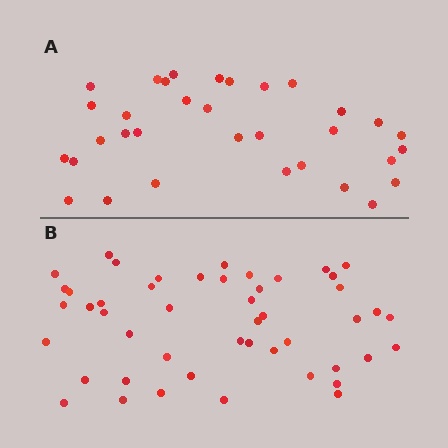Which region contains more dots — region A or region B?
Region B (the bottom region) has more dots.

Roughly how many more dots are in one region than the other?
Region B has approximately 15 more dots than region A.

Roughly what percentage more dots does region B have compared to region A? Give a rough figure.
About 45% more.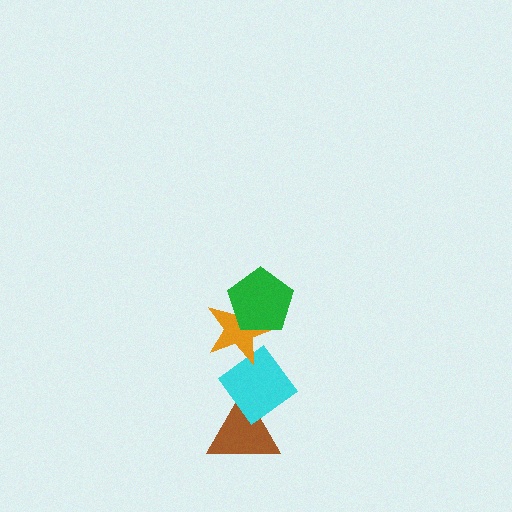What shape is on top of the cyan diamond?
The orange star is on top of the cyan diamond.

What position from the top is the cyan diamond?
The cyan diamond is 3rd from the top.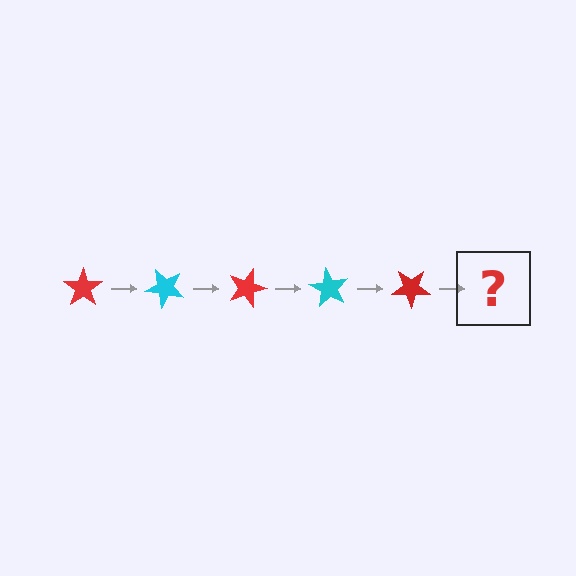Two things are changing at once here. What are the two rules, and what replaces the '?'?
The two rules are that it rotates 45 degrees each step and the color cycles through red and cyan. The '?' should be a cyan star, rotated 225 degrees from the start.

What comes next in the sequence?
The next element should be a cyan star, rotated 225 degrees from the start.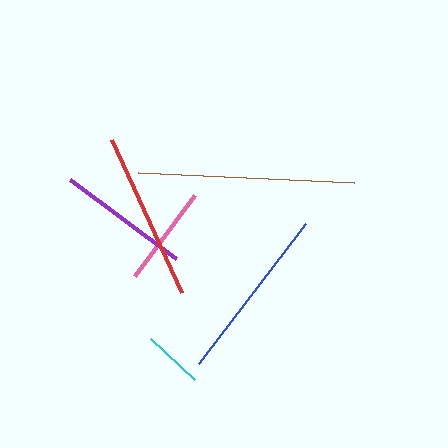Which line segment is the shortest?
The cyan line is the shortest at approximately 60 pixels.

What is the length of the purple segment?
The purple segment is approximately 132 pixels long.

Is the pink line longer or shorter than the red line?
The red line is longer than the pink line.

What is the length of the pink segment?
The pink segment is approximately 101 pixels long.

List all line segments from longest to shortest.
From longest to shortest: brown, blue, red, purple, pink, cyan.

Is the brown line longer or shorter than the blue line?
The brown line is longer than the blue line.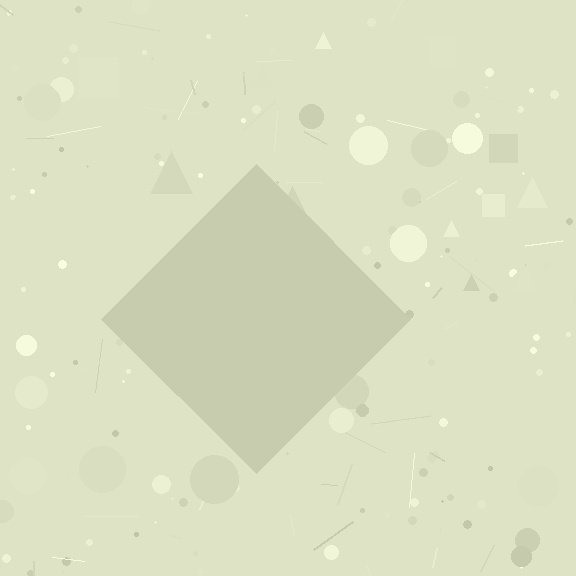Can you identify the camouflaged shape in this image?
The camouflaged shape is a diamond.